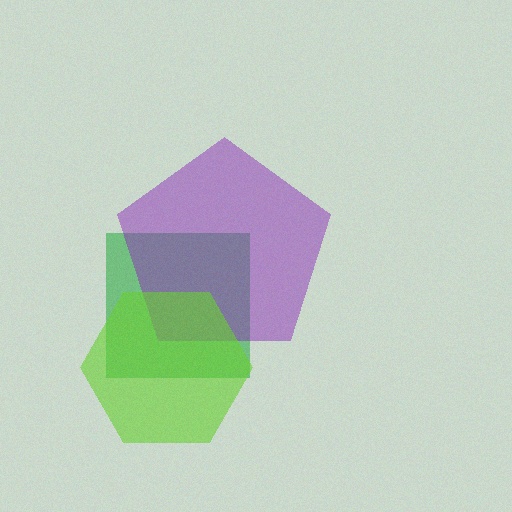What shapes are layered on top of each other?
The layered shapes are: a green square, a purple pentagon, a lime hexagon.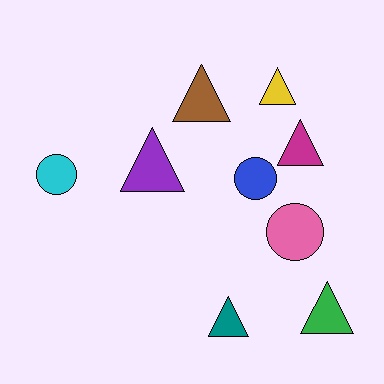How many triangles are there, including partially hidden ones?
There are 6 triangles.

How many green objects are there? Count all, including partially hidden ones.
There is 1 green object.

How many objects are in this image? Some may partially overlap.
There are 9 objects.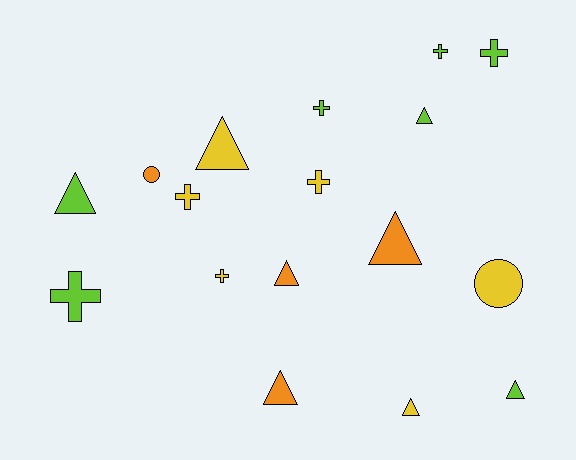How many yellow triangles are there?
There are 2 yellow triangles.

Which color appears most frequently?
Lime, with 7 objects.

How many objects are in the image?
There are 17 objects.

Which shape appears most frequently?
Triangle, with 8 objects.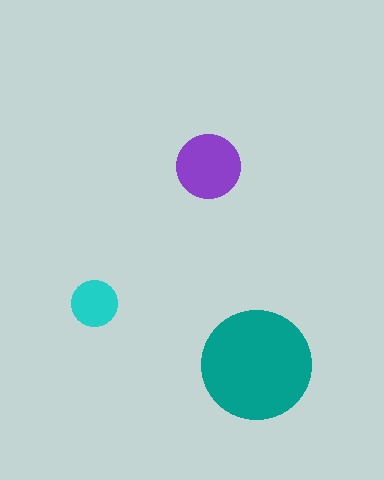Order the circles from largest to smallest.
the teal one, the purple one, the cyan one.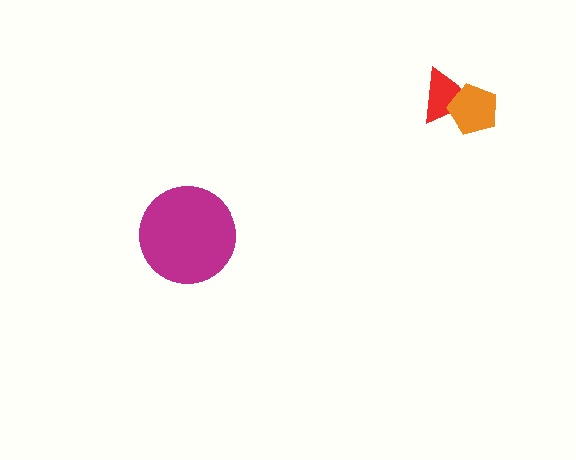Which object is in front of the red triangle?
The orange pentagon is in front of the red triangle.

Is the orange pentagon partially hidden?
No, no other shape covers it.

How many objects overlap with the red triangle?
1 object overlaps with the red triangle.